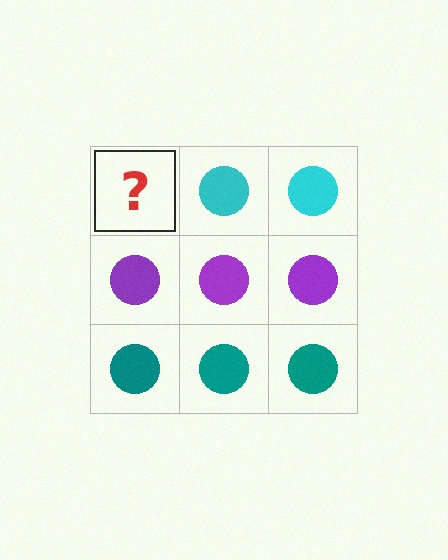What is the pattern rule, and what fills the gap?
The rule is that each row has a consistent color. The gap should be filled with a cyan circle.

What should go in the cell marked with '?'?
The missing cell should contain a cyan circle.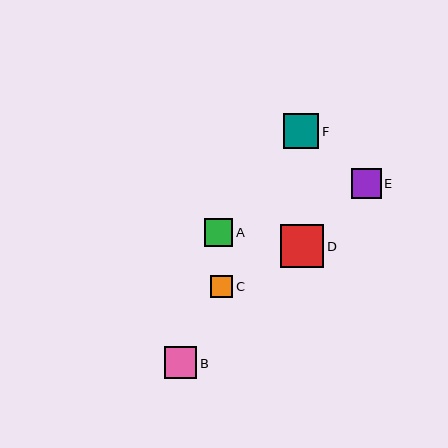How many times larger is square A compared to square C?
Square A is approximately 1.3 times the size of square C.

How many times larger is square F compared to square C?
Square F is approximately 1.6 times the size of square C.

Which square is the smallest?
Square C is the smallest with a size of approximately 22 pixels.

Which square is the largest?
Square D is the largest with a size of approximately 43 pixels.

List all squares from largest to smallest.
From largest to smallest: D, F, B, E, A, C.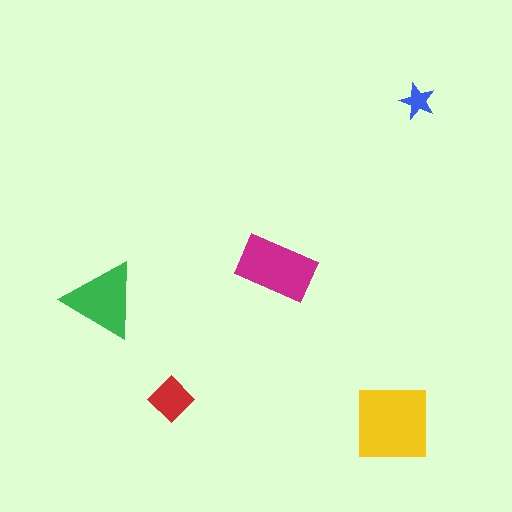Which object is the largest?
The yellow square.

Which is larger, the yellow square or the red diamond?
The yellow square.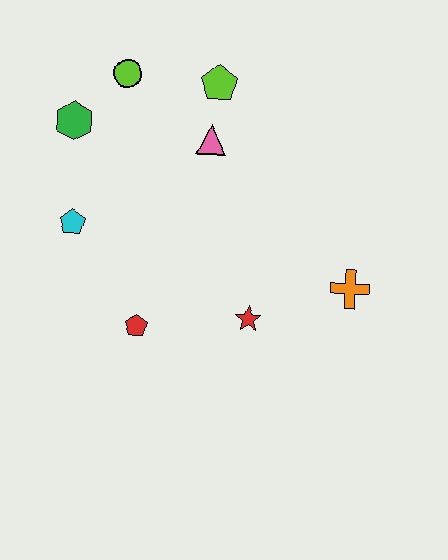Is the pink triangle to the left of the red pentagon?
No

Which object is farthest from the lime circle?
The orange cross is farthest from the lime circle.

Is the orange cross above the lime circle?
No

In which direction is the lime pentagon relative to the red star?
The lime pentagon is above the red star.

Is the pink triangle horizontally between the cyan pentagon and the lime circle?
No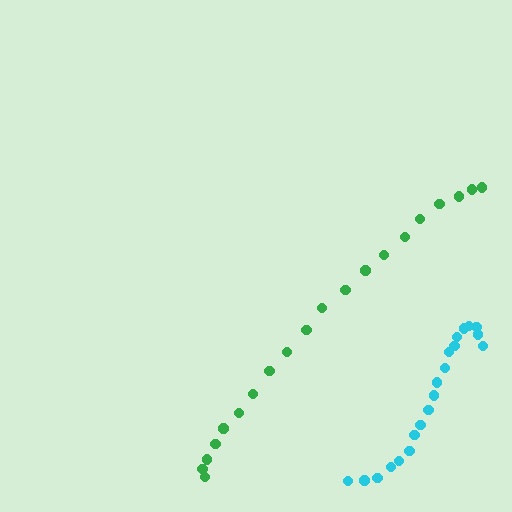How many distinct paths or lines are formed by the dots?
There are 2 distinct paths.